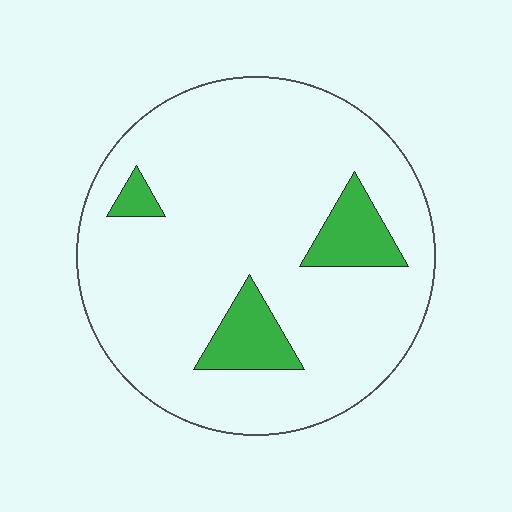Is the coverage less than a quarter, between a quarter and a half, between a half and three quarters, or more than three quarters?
Less than a quarter.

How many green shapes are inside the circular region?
3.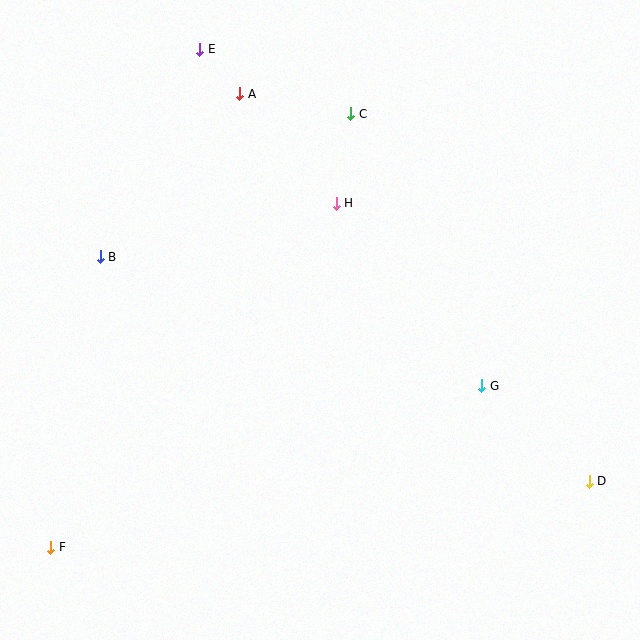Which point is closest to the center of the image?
Point H at (336, 203) is closest to the center.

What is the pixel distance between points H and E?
The distance between H and E is 206 pixels.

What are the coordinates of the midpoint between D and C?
The midpoint between D and C is at (470, 298).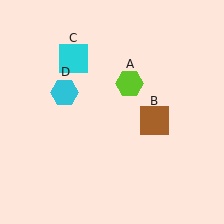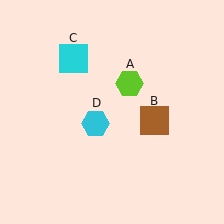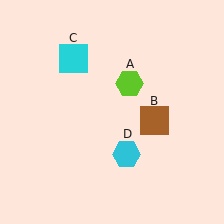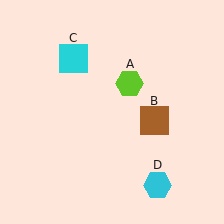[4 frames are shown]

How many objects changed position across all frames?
1 object changed position: cyan hexagon (object D).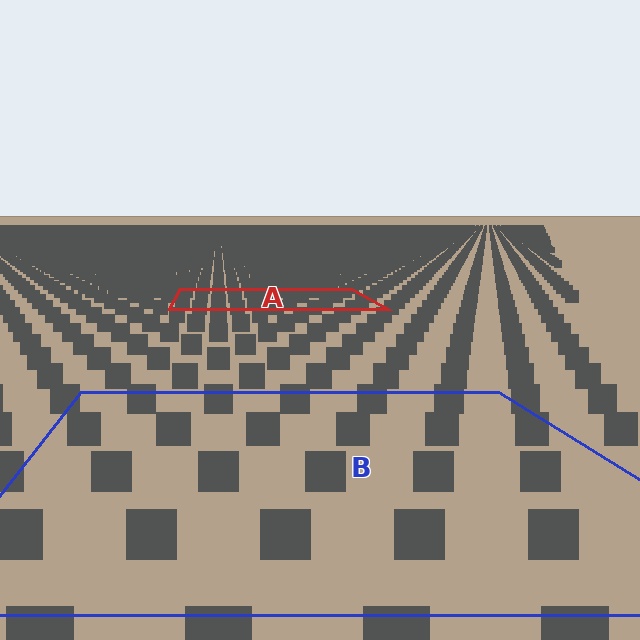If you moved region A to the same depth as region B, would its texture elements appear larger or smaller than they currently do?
They would appear larger. At a closer depth, the same texture elements are projected at a bigger on-screen size.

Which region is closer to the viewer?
Region B is closer. The texture elements there are larger and more spread out.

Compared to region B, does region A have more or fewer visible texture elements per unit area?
Region A has more texture elements per unit area — they are packed more densely because it is farther away.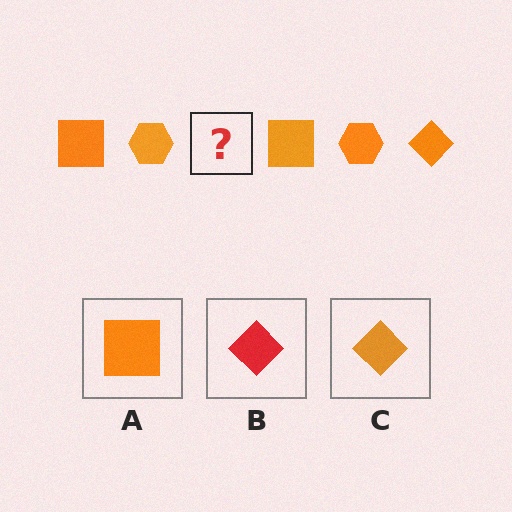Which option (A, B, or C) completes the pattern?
C.